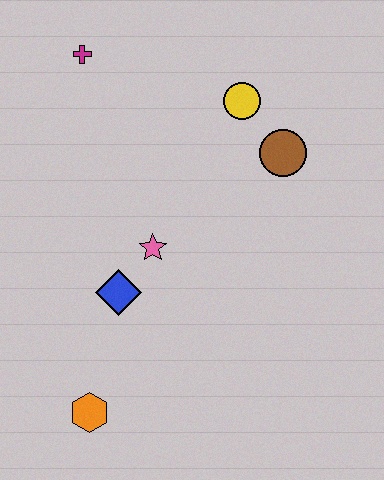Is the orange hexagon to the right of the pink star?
No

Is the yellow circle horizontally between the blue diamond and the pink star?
No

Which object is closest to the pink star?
The blue diamond is closest to the pink star.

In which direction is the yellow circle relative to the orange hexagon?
The yellow circle is above the orange hexagon.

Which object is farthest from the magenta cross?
The orange hexagon is farthest from the magenta cross.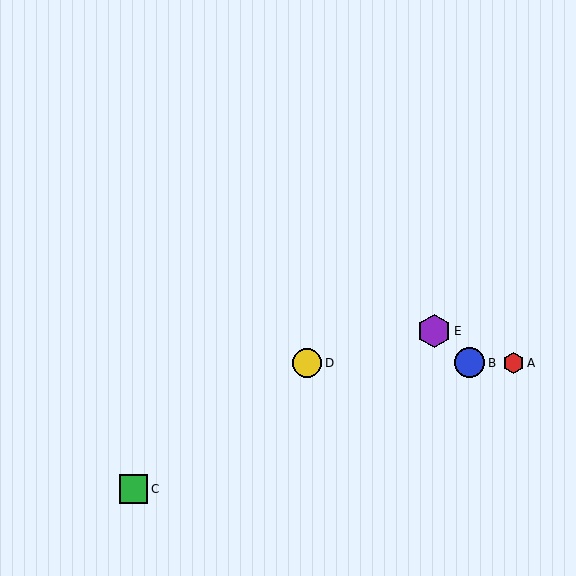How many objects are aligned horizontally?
3 objects (A, B, D) are aligned horizontally.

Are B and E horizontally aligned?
No, B is at y≈363 and E is at y≈331.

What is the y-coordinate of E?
Object E is at y≈331.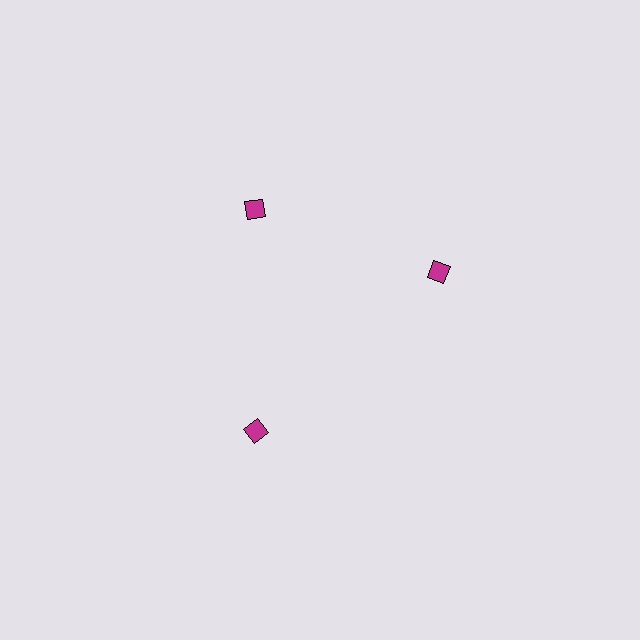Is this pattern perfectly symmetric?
No. The 3 magenta diamonds are arranged in a ring, but one element near the 3 o'clock position is rotated out of alignment along the ring, breaking the 3-fold rotational symmetry.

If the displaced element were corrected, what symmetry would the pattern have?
It would have 3-fold rotational symmetry — the pattern would map onto itself every 120 degrees.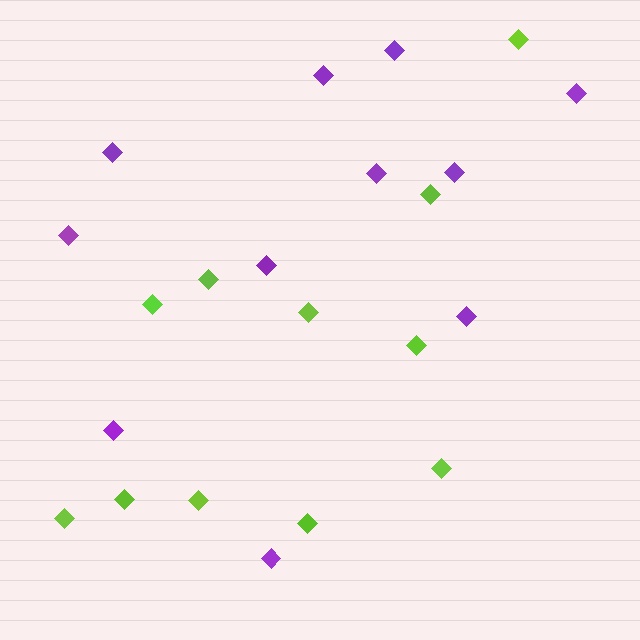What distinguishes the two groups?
There are 2 groups: one group of lime diamonds (11) and one group of purple diamonds (11).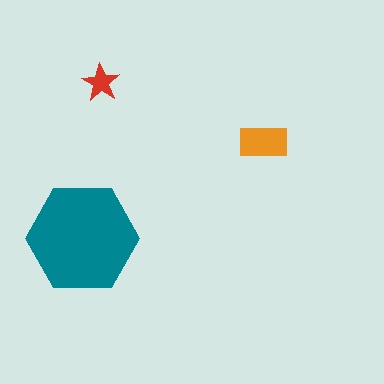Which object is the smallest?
The red star.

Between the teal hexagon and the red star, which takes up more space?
The teal hexagon.